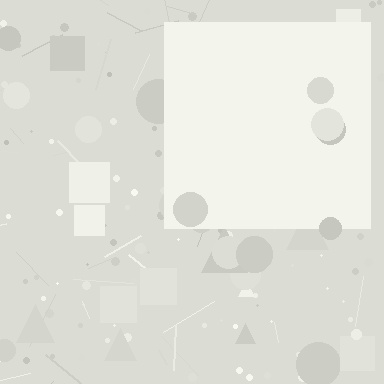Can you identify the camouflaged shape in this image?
The camouflaged shape is a square.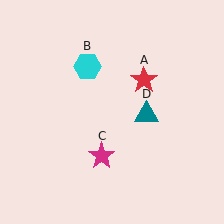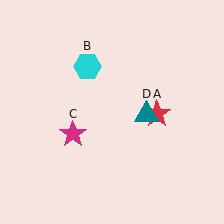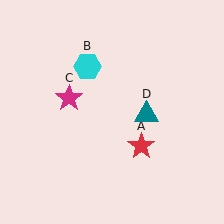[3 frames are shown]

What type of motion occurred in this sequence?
The red star (object A), magenta star (object C) rotated clockwise around the center of the scene.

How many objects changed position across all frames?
2 objects changed position: red star (object A), magenta star (object C).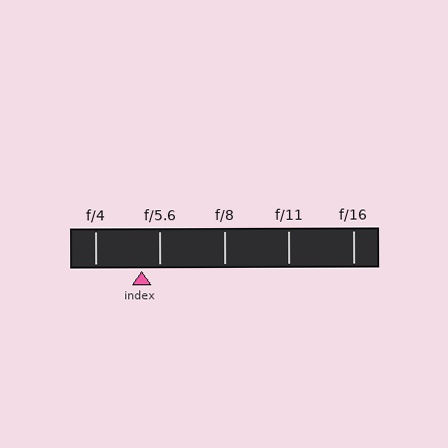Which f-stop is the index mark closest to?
The index mark is closest to f/5.6.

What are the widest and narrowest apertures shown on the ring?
The widest aperture shown is f/4 and the narrowest is f/16.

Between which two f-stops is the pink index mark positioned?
The index mark is between f/4 and f/5.6.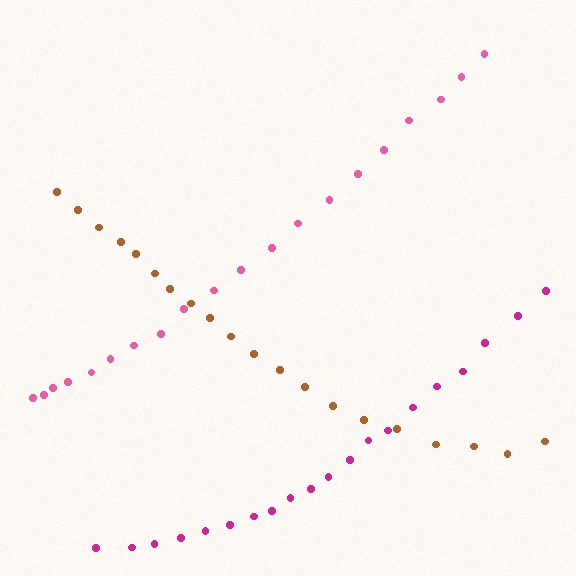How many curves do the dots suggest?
There are 3 distinct paths.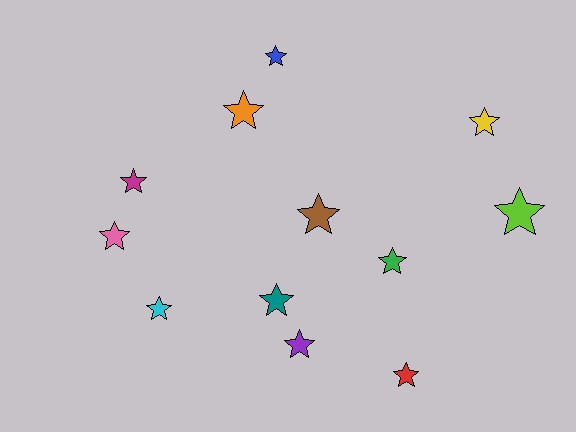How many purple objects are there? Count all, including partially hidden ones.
There is 1 purple object.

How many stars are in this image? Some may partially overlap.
There are 12 stars.